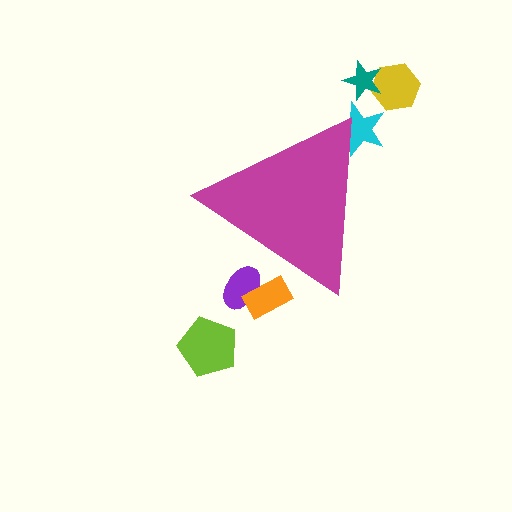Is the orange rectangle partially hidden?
Yes, the orange rectangle is partially hidden behind the magenta triangle.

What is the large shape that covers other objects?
A magenta triangle.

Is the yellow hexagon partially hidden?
No, the yellow hexagon is fully visible.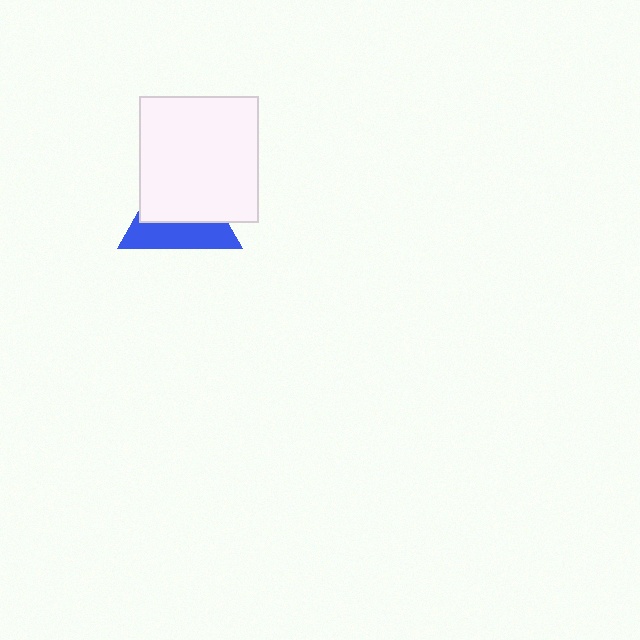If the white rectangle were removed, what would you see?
You would see the complete blue triangle.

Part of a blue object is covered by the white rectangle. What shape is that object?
It is a triangle.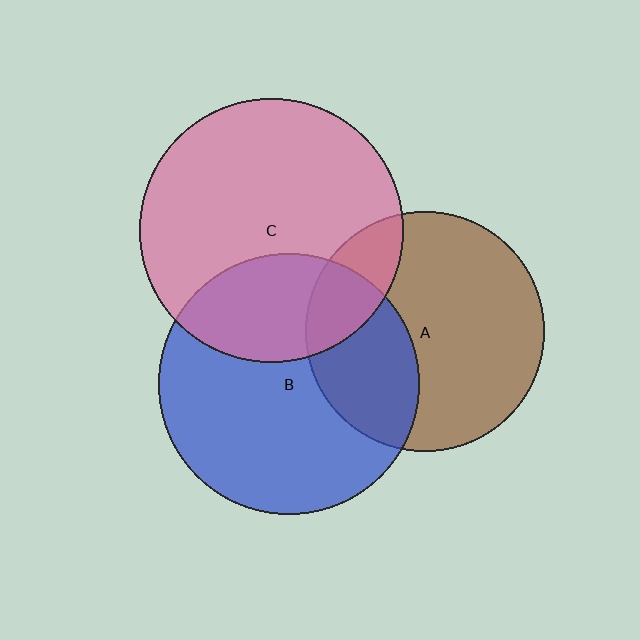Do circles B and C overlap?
Yes.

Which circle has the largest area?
Circle C (pink).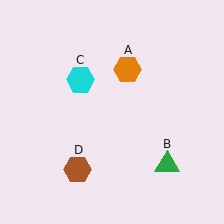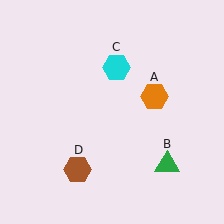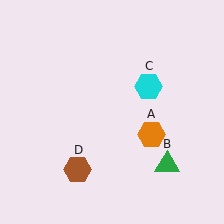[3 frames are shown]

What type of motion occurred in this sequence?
The orange hexagon (object A), cyan hexagon (object C) rotated clockwise around the center of the scene.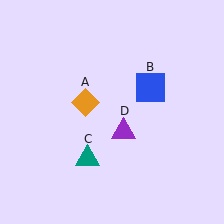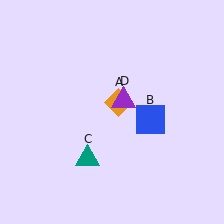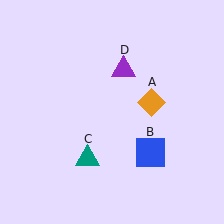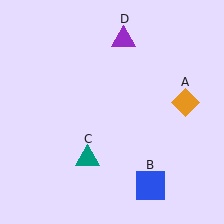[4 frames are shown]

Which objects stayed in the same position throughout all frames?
Teal triangle (object C) remained stationary.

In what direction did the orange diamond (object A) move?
The orange diamond (object A) moved right.